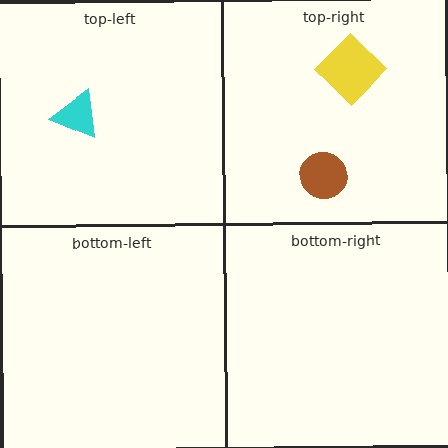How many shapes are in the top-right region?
2.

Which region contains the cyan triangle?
The top-left region.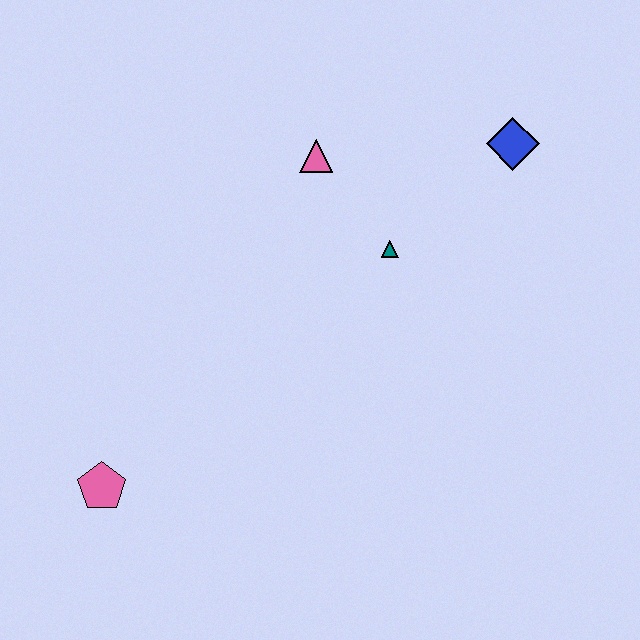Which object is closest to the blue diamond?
The teal triangle is closest to the blue diamond.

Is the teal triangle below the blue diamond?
Yes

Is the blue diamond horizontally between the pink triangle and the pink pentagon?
No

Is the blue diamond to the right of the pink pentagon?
Yes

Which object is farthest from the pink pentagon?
The blue diamond is farthest from the pink pentagon.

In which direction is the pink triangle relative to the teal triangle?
The pink triangle is above the teal triangle.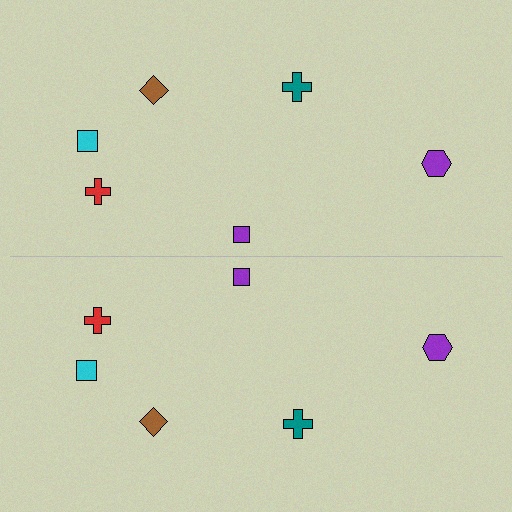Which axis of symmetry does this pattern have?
The pattern has a horizontal axis of symmetry running through the center of the image.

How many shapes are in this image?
There are 12 shapes in this image.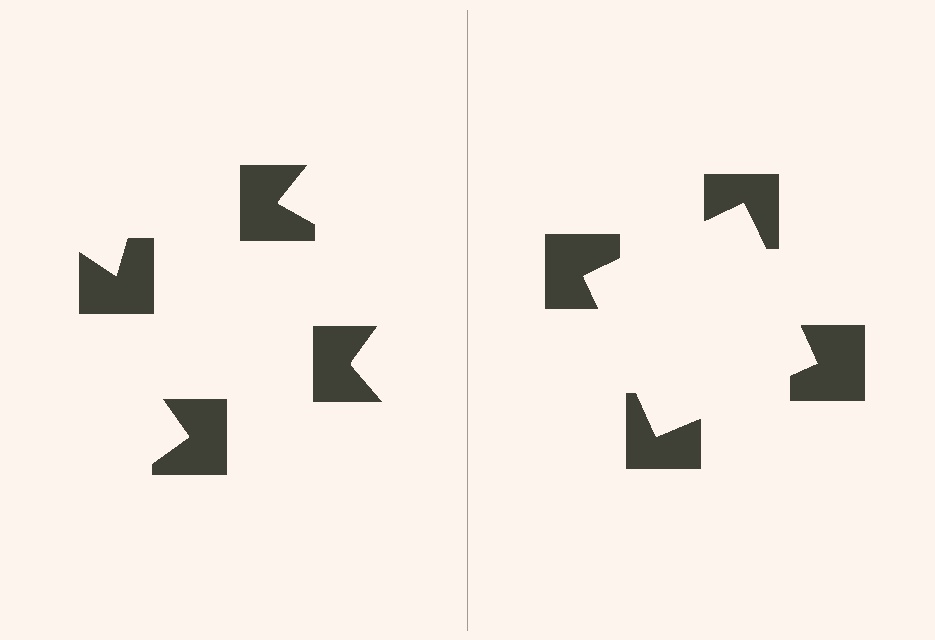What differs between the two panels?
The notched squares are positioned identically on both sides; only the wedge orientations differ. On the right they align to a square; on the left they are misaligned.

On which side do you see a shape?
An illusory square appears on the right side. On the left side the wedge cuts are rotated, so no coherent shape forms.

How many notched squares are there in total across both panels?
8 — 4 on each side.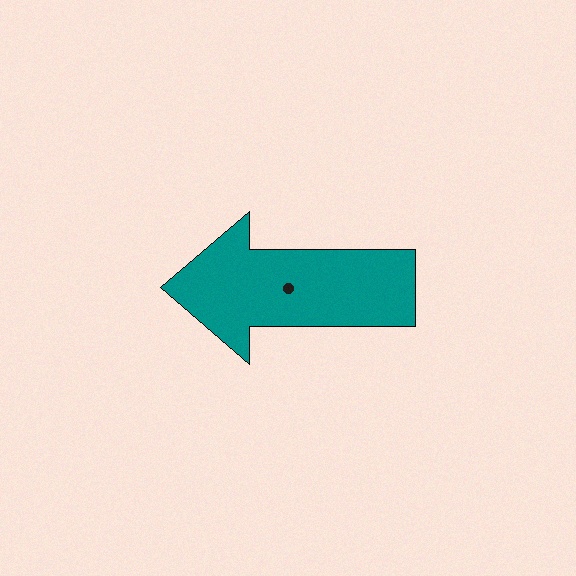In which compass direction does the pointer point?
West.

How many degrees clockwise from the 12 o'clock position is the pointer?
Approximately 270 degrees.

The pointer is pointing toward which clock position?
Roughly 9 o'clock.